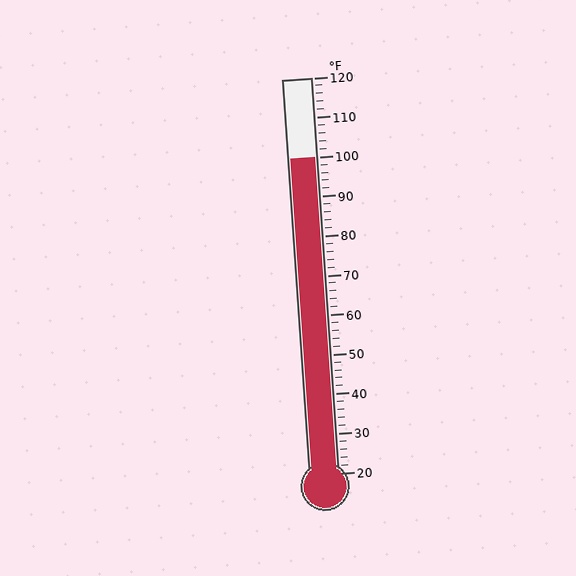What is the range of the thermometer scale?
The thermometer scale ranges from 20°F to 120°F.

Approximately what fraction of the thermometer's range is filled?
The thermometer is filled to approximately 80% of its range.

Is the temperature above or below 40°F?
The temperature is above 40°F.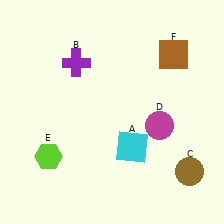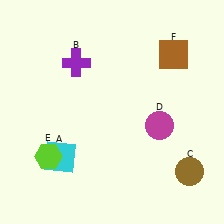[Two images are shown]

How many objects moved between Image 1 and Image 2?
1 object moved between the two images.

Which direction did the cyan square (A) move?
The cyan square (A) moved left.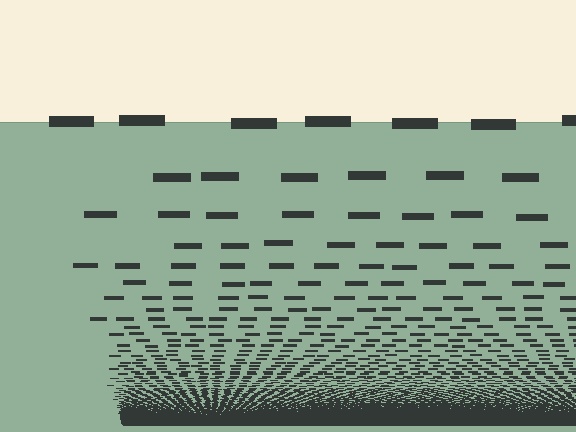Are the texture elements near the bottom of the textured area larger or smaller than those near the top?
Smaller. The gradient is inverted — elements near the bottom are smaller and denser.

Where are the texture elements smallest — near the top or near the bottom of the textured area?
Near the bottom.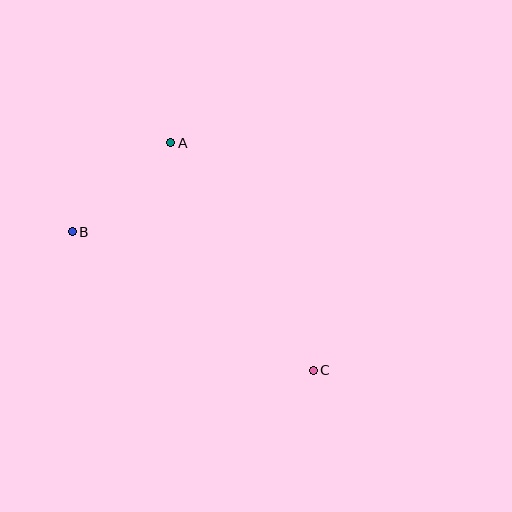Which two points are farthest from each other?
Points B and C are farthest from each other.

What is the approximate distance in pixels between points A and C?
The distance between A and C is approximately 269 pixels.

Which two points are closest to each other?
Points A and B are closest to each other.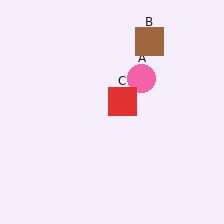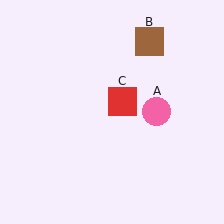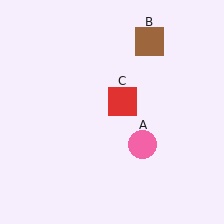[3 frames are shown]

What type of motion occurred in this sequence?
The pink circle (object A) rotated clockwise around the center of the scene.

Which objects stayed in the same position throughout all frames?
Brown square (object B) and red square (object C) remained stationary.